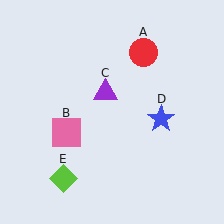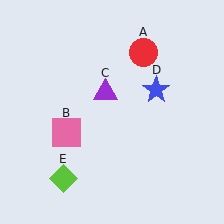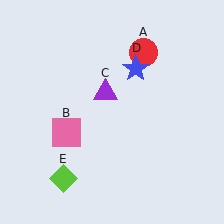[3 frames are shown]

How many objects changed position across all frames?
1 object changed position: blue star (object D).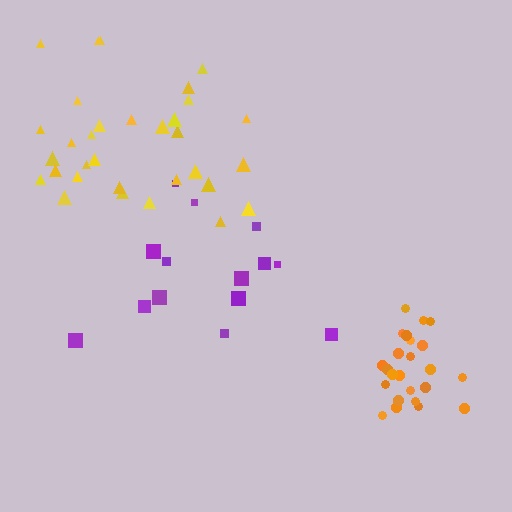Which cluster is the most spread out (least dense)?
Purple.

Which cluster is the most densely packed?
Orange.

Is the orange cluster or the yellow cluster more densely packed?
Orange.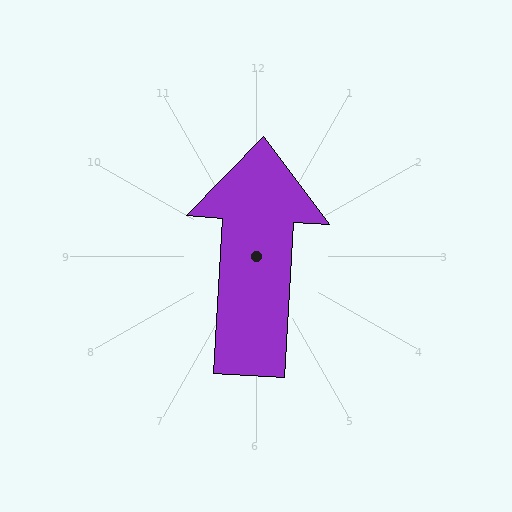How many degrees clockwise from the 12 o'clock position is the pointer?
Approximately 3 degrees.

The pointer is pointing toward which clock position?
Roughly 12 o'clock.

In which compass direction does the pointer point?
North.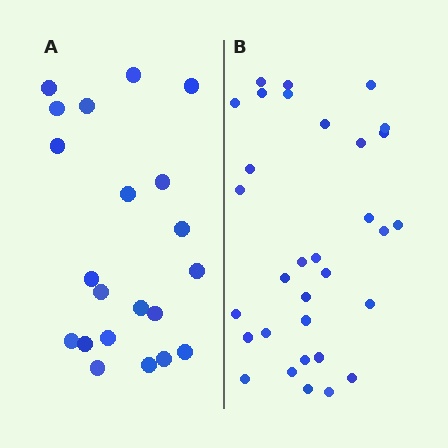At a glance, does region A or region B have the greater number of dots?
Region B (the right region) has more dots.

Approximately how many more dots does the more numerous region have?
Region B has roughly 12 or so more dots than region A.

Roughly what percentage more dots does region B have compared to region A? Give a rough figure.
About 50% more.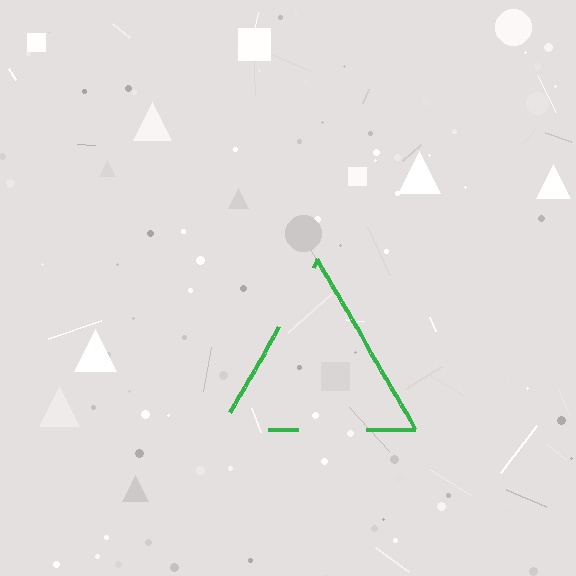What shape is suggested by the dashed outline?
The dashed outline suggests a triangle.